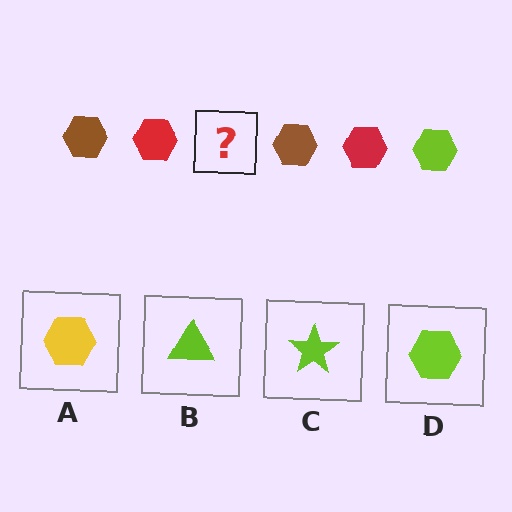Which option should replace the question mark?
Option D.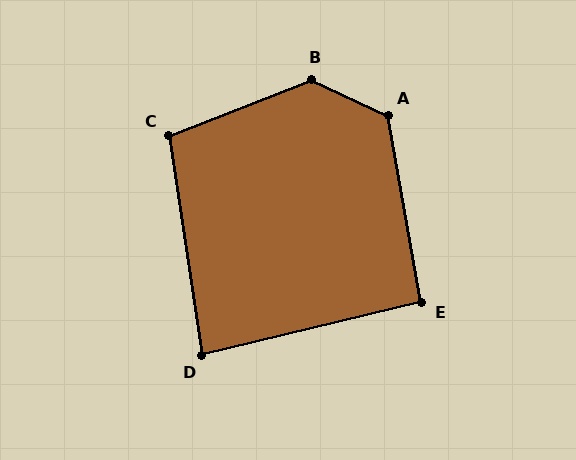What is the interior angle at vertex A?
Approximately 125 degrees (obtuse).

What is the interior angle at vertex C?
Approximately 103 degrees (obtuse).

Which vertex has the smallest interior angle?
D, at approximately 85 degrees.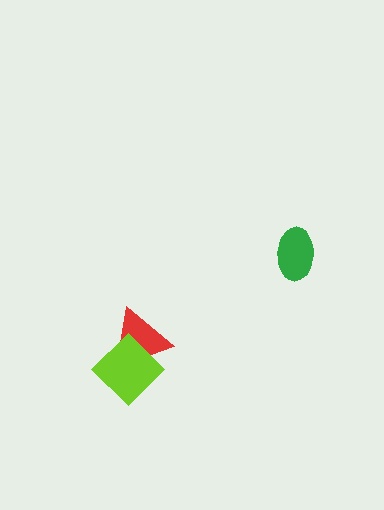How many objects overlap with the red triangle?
1 object overlaps with the red triangle.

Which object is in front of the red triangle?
The lime diamond is in front of the red triangle.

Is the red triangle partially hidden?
Yes, it is partially covered by another shape.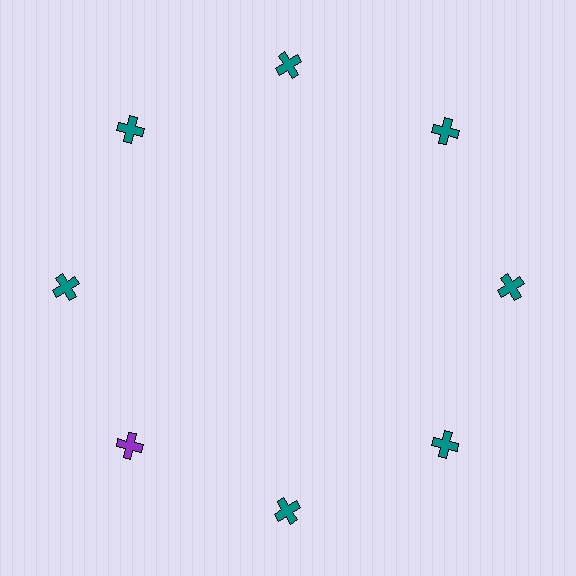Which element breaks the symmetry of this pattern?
The purple cross at roughly the 8 o'clock position breaks the symmetry. All other shapes are teal crosses.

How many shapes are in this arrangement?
There are 8 shapes arranged in a ring pattern.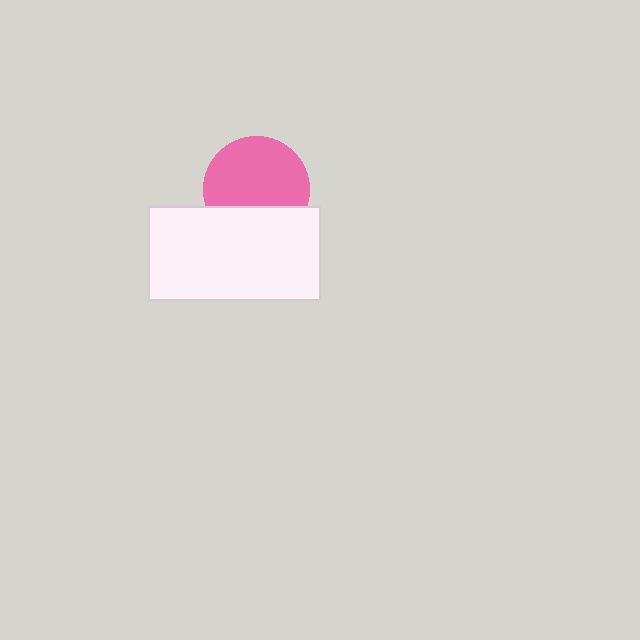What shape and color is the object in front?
The object in front is a white rectangle.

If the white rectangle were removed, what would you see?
You would see the complete pink circle.